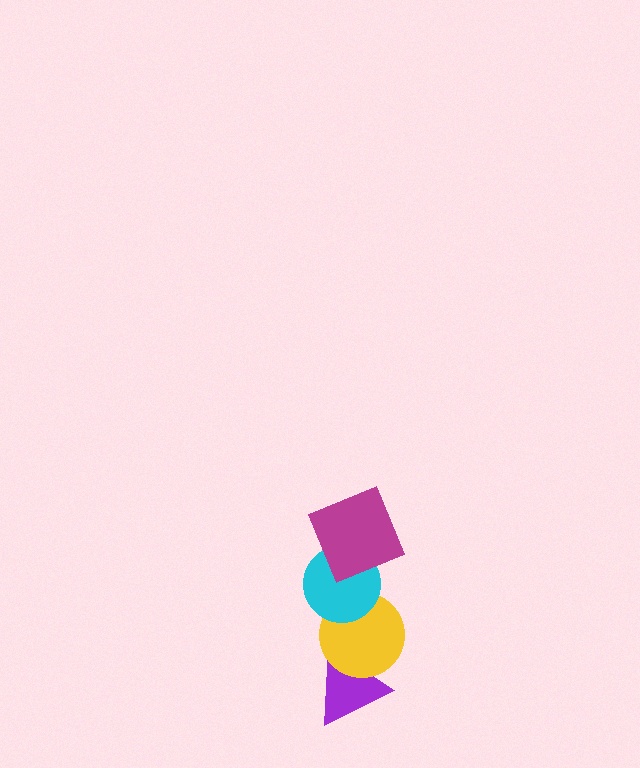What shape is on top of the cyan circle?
The magenta square is on top of the cyan circle.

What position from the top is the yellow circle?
The yellow circle is 3rd from the top.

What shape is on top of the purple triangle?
The yellow circle is on top of the purple triangle.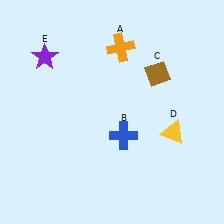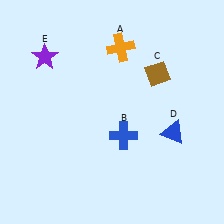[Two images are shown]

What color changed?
The triangle (D) changed from yellow in Image 1 to blue in Image 2.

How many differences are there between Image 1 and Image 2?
There is 1 difference between the two images.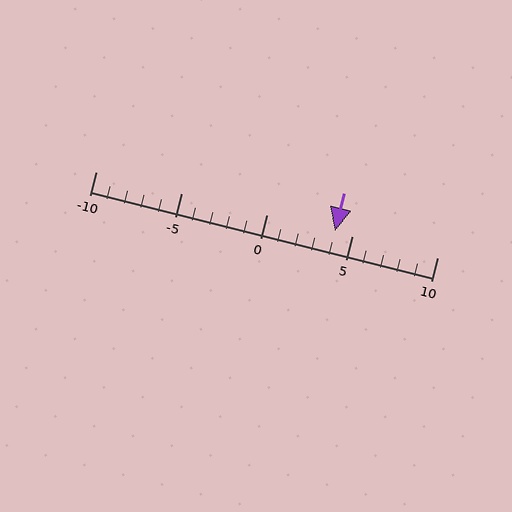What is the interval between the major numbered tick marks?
The major tick marks are spaced 5 units apart.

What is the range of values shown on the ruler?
The ruler shows values from -10 to 10.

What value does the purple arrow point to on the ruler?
The purple arrow points to approximately 4.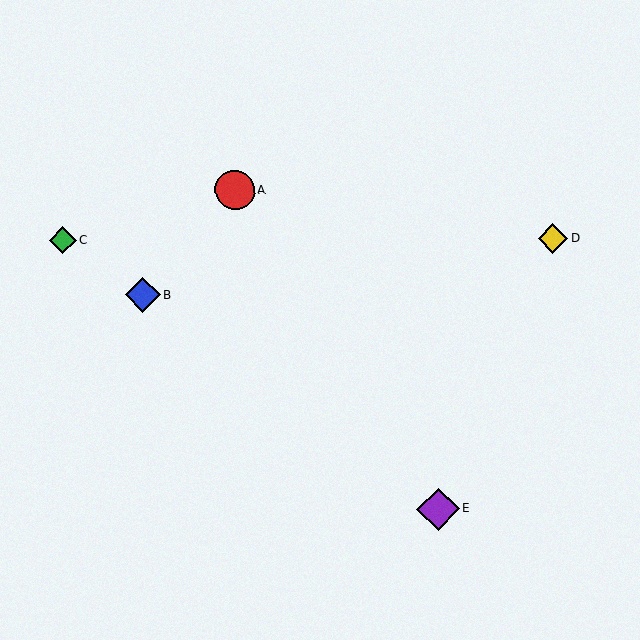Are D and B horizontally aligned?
No, D is at y≈238 and B is at y≈295.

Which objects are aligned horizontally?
Objects C, D are aligned horizontally.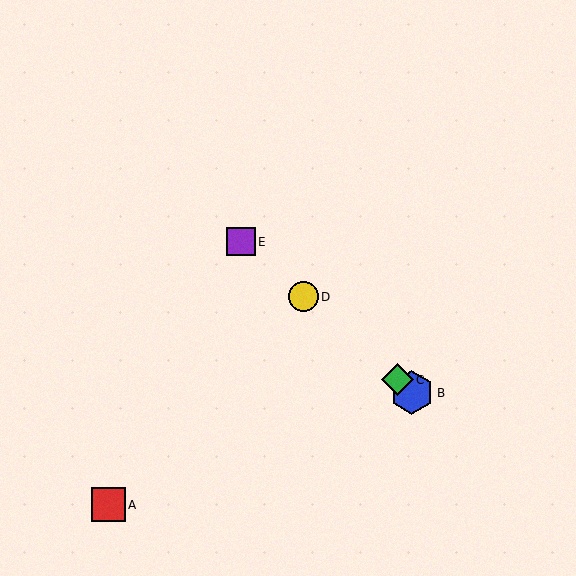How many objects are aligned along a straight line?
4 objects (B, C, D, E) are aligned along a straight line.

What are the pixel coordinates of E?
Object E is at (241, 242).